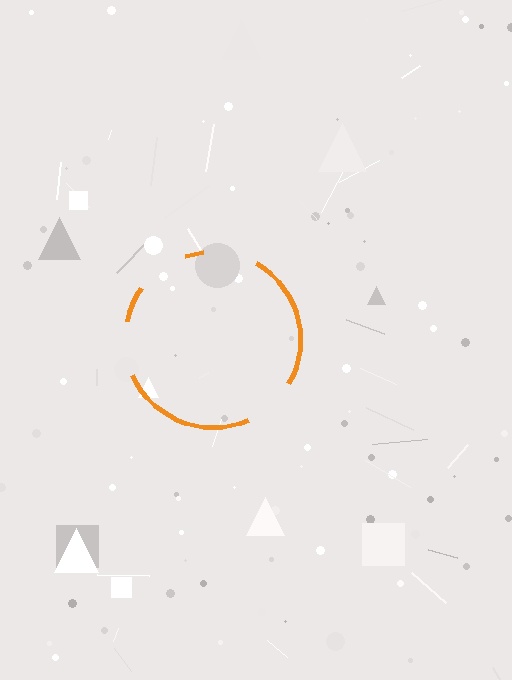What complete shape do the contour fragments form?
The contour fragments form a circle.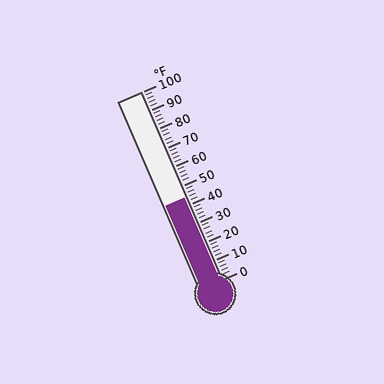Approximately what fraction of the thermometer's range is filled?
The thermometer is filled to approximately 45% of its range.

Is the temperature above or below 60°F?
The temperature is below 60°F.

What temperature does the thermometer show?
The thermometer shows approximately 44°F.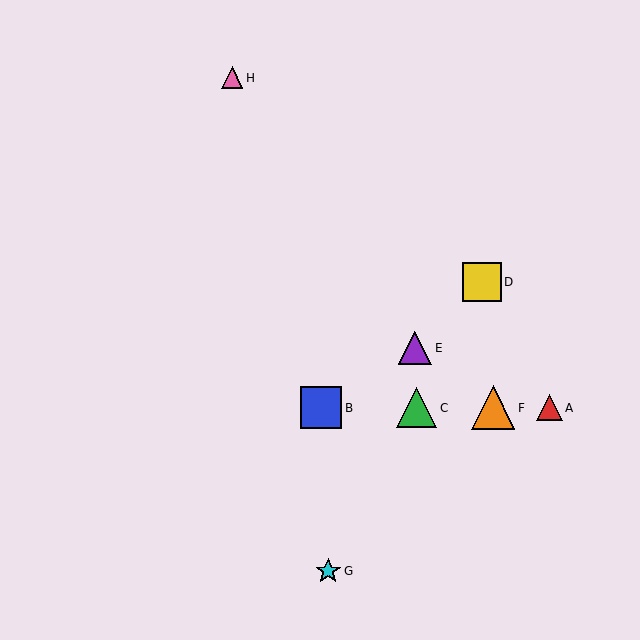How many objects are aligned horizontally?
4 objects (A, B, C, F) are aligned horizontally.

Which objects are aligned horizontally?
Objects A, B, C, F are aligned horizontally.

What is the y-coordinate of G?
Object G is at y≈571.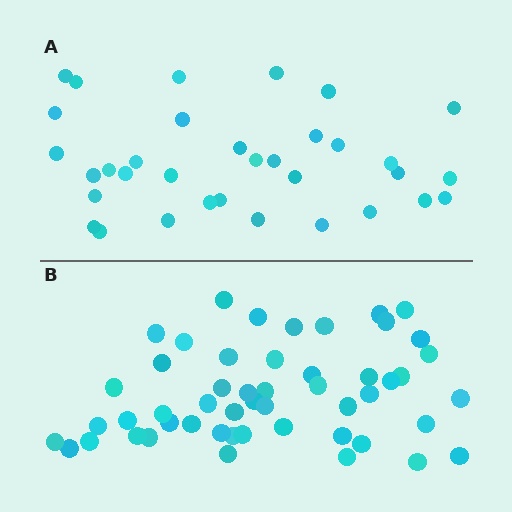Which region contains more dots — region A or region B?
Region B (the bottom region) has more dots.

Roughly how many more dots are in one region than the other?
Region B has approximately 15 more dots than region A.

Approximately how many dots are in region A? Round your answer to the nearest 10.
About 30 dots. (The exact count is 34, which rounds to 30.)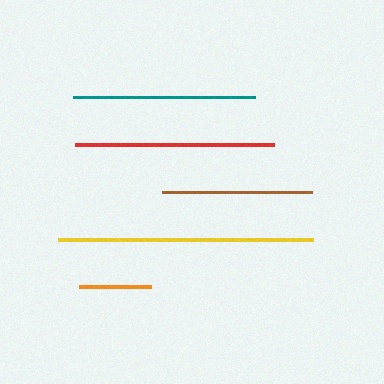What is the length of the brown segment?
The brown segment is approximately 150 pixels long.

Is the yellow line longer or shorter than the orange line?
The yellow line is longer than the orange line.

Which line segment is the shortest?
The orange line is the shortest at approximately 72 pixels.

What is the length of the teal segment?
The teal segment is approximately 182 pixels long.